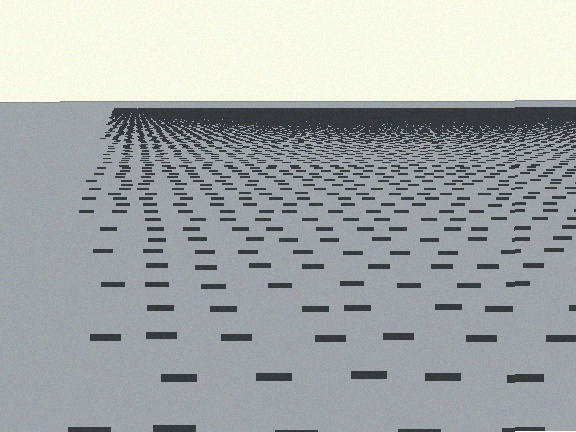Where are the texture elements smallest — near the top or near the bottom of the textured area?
Near the top.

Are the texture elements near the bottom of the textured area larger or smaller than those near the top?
Larger. Near the bottom, elements are closer to the viewer and appear at a bigger on-screen size.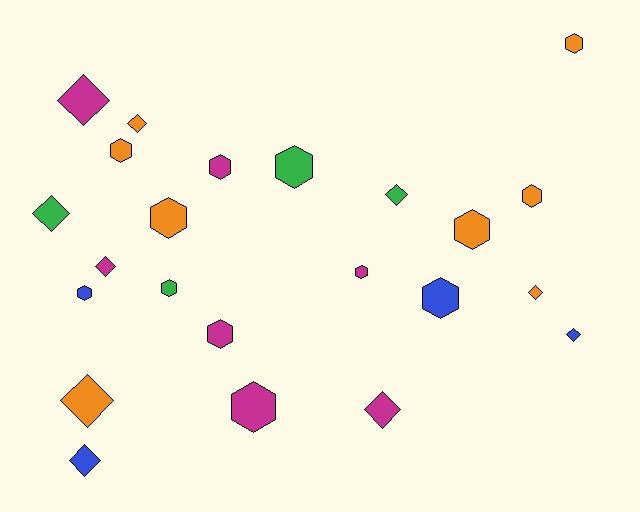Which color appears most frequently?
Orange, with 8 objects.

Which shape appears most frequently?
Hexagon, with 13 objects.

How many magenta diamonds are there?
There are 3 magenta diamonds.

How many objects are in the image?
There are 23 objects.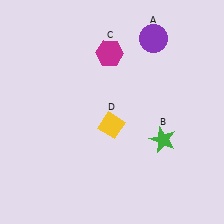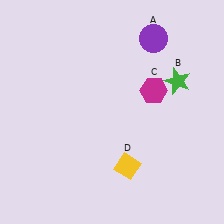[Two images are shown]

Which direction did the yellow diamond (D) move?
The yellow diamond (D) moved down.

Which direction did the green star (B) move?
The green star (B) moved up.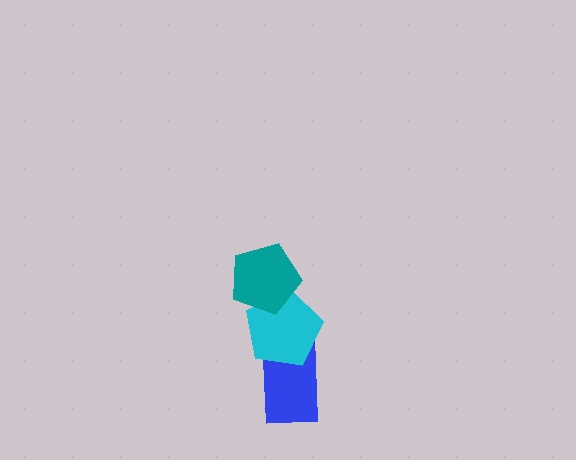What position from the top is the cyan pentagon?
The cyan pentagon is 2nd from the top.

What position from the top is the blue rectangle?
The blue rectangle is 3rd from the top.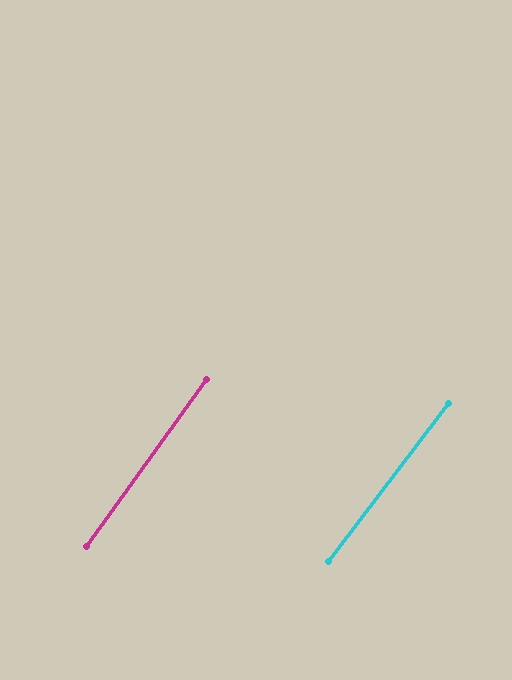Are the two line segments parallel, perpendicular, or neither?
Parallel — their directions differ by only 1.5°.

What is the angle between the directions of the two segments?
Approximately 1 degree.